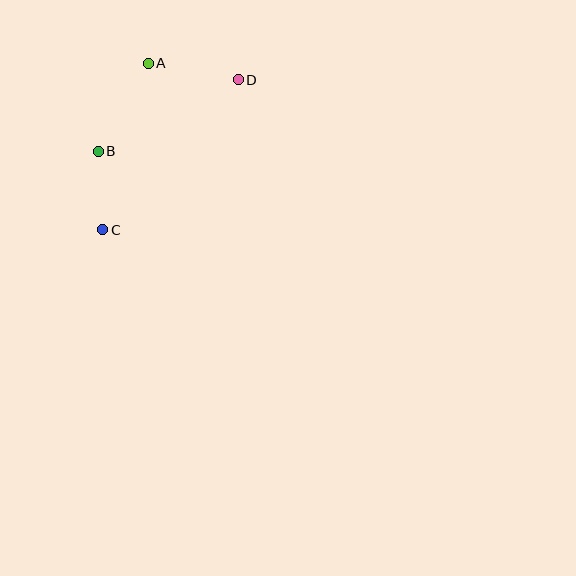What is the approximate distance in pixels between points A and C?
The distance between A and C is approximately 173 pixels.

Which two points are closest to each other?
Points B and C are closest to each other.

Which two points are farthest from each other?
Points C and D are farthest from each other.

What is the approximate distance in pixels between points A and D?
The distance between A and D is approximately 91 pixels.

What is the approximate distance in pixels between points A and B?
The distance between A and B is approximately 102 pixels.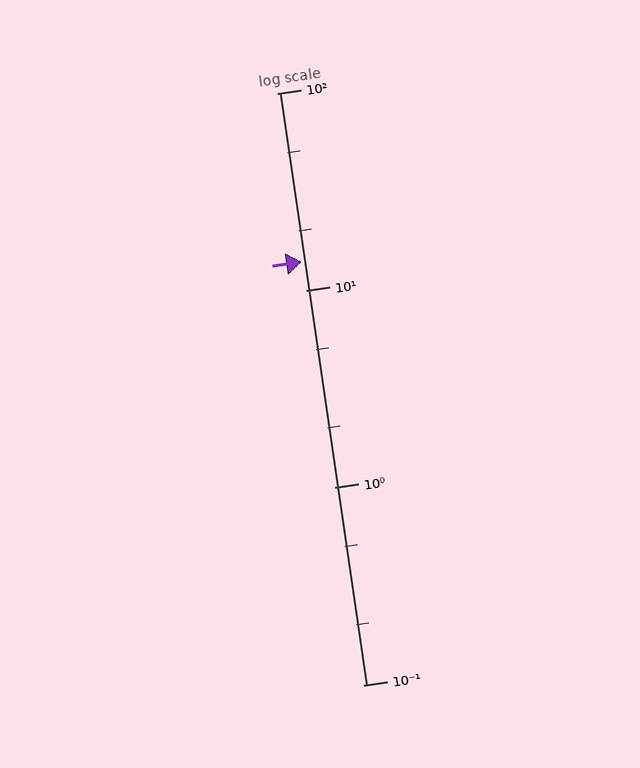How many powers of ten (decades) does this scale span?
The scale spans 3 decades, from 0.1 to 100.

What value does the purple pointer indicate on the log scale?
The pointer indicates approximately 14.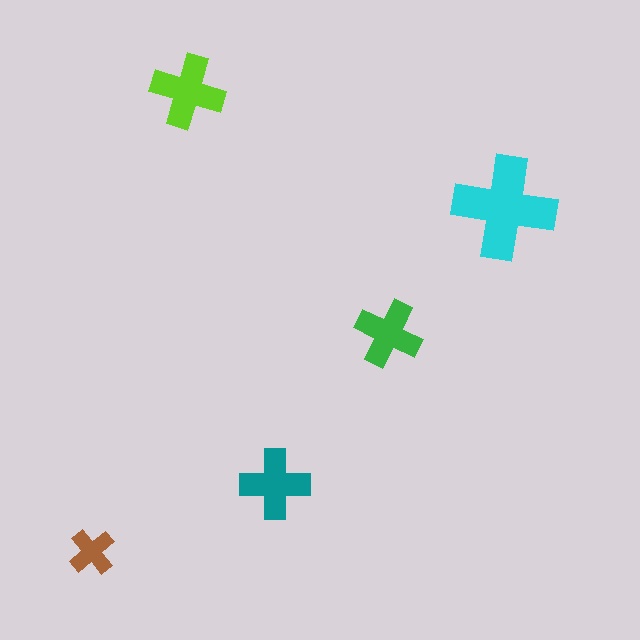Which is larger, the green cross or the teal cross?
The teal one.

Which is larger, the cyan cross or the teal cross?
The cyan one.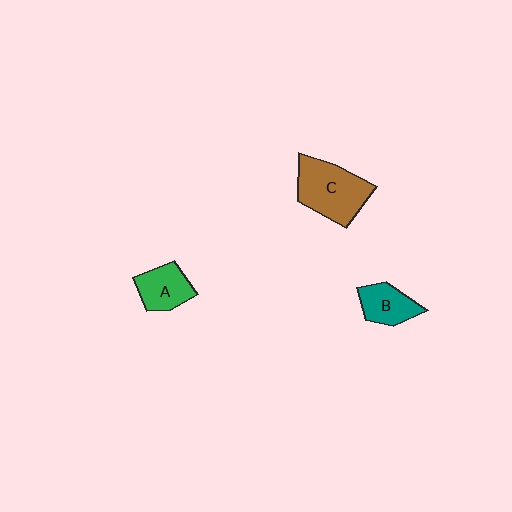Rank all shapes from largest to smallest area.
From largest to smallest: C (brown), A (green), B (teal).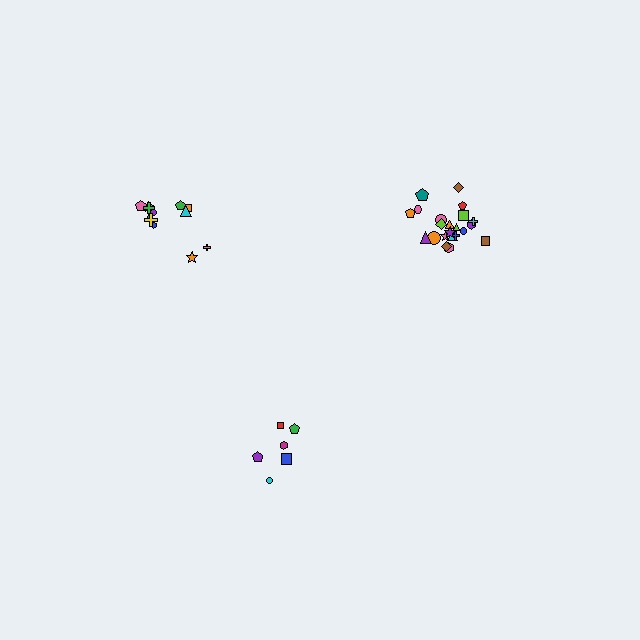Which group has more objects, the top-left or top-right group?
The top-right group.